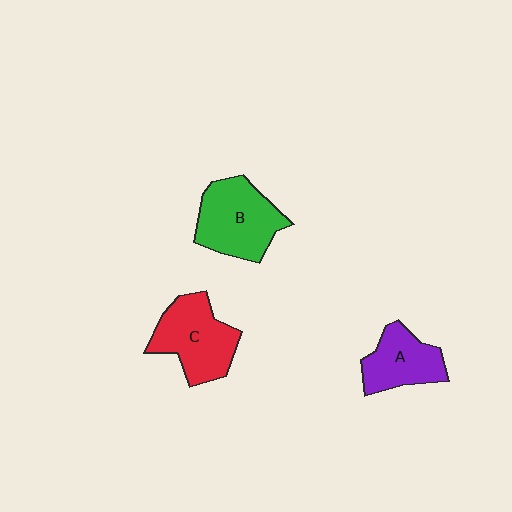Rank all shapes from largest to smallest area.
From largest to smallest: B (green), C (red), A (purple).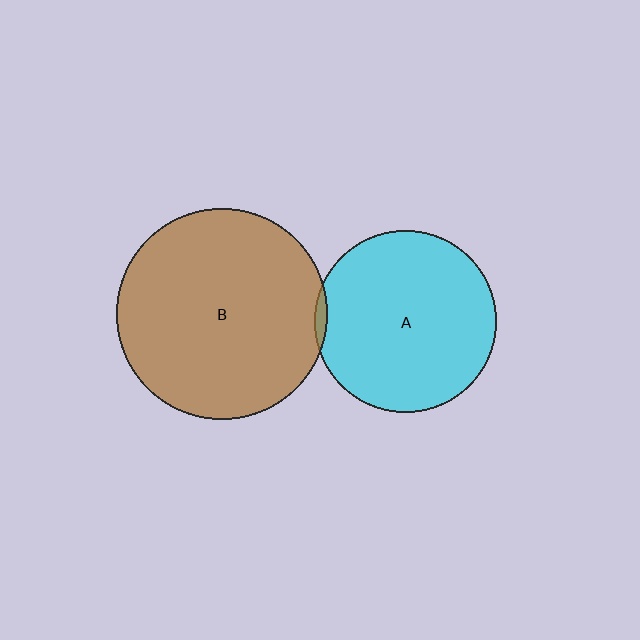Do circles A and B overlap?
Yes.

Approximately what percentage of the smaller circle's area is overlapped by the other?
Approximately 5%.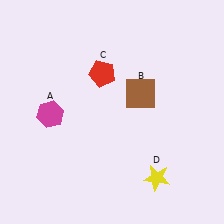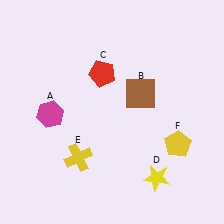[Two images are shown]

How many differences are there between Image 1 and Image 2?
There are 2 differences between the two images.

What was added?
A yellow cross (E), a yellow pentagon (F) were added in Image 2.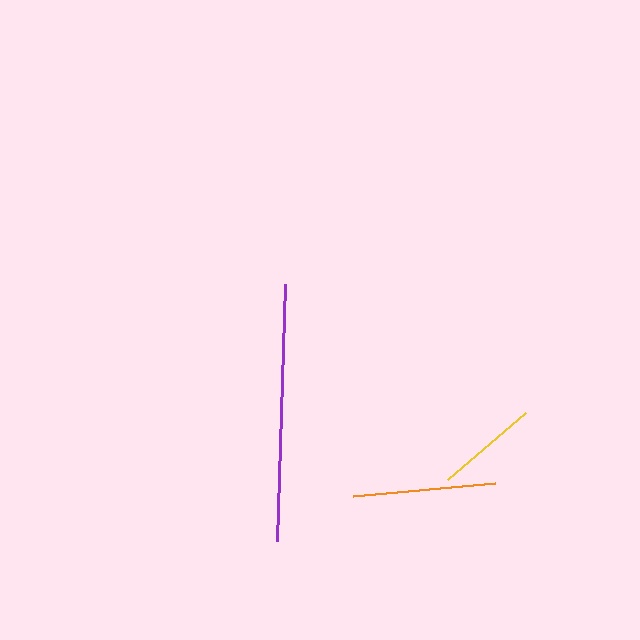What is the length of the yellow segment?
The yellow segment is approximately 103 pixels long.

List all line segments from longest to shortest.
From longest to shortest: purple, orange, yellow.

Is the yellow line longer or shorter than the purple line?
The purple line is longer than the yellow line.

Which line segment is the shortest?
The yellow line is the shortest at approximately 103 pixels.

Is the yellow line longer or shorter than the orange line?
The orange line is longer than the yellow line.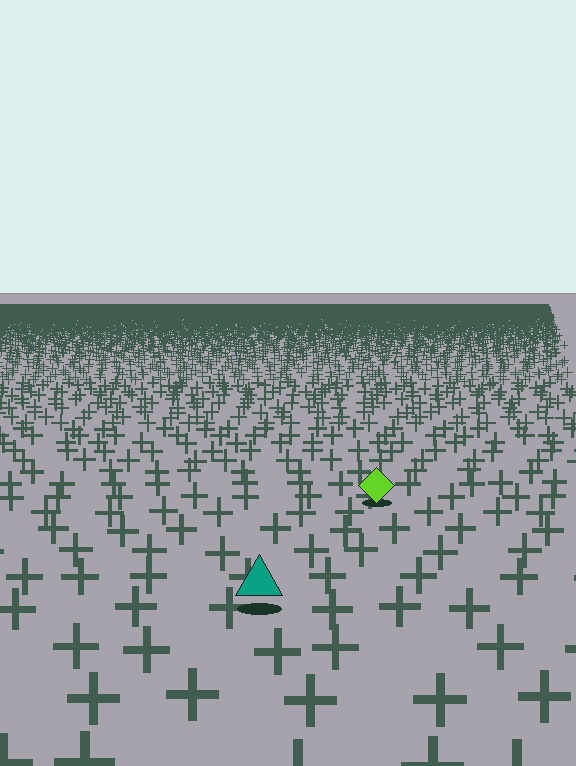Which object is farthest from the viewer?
The lime diamond is farthest from the viewer. It appears smaller and the ground texture around it is denser.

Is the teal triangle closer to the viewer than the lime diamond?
Yes. The teal triangle is closer — you can tell from the texture gradient: the ground texture is coarser near it.